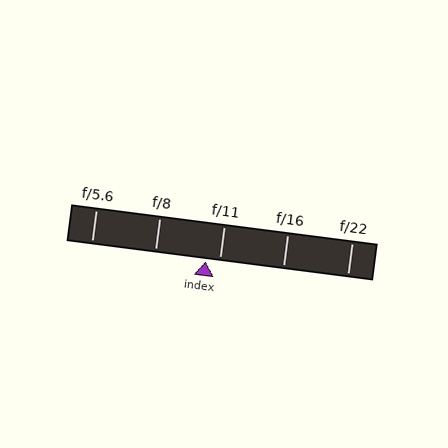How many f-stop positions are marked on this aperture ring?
There are 5 f-stop positions marked.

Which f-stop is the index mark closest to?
The index mark is closest to f/11.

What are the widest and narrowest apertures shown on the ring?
The widest aperture shown is f/5.6 and the narrowest is f/22.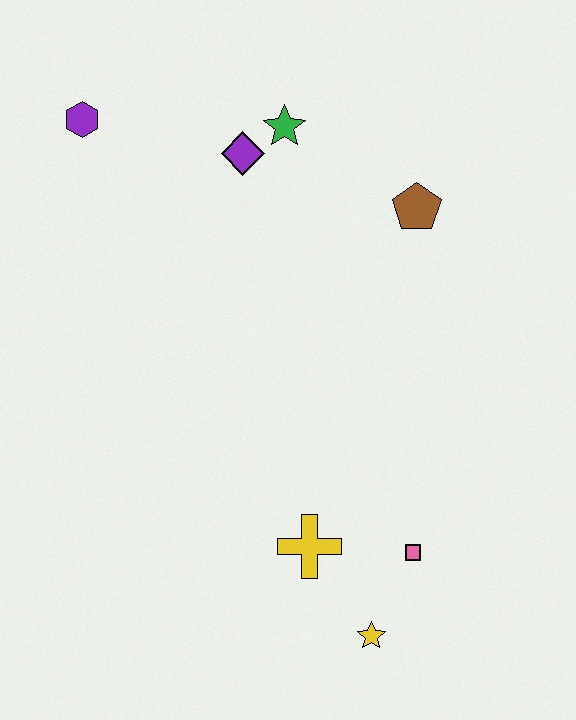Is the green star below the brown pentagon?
No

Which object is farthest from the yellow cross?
The purple hexagon is farthest from the yellow cross.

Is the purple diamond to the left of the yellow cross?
Yes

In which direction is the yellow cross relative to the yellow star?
The yellow cross is above the yellow star.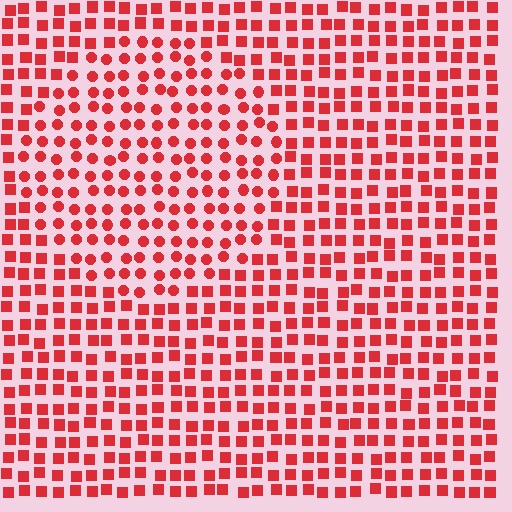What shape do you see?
I see a circle.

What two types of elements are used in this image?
The image uses circles inside the circle region and squares outside it.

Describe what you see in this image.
The image is filled with small red elements arranged in a uniform grid. A circle-shaped region contains circles, while the surrounding area contains squares. The boundary is defined purely by the change in element shape.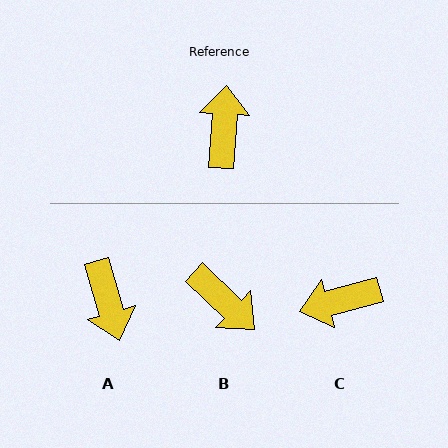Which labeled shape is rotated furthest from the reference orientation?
A, about 160 degrees away.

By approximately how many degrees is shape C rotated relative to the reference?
Approximately 109 degrees counter-clockwise.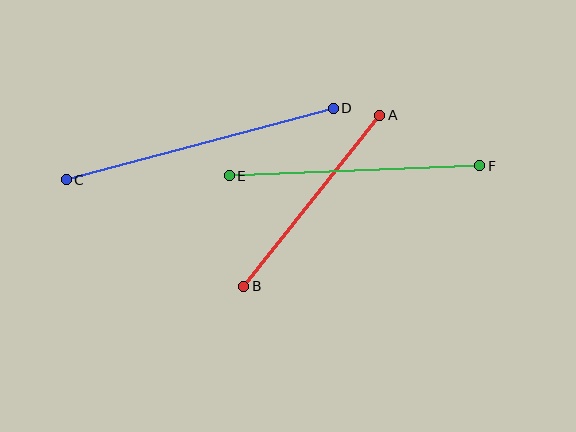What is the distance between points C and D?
The distance is approximately 277 pixels.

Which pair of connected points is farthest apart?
Points C and D are farthest apart.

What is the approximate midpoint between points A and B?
The midpoint is at approximately (312, 201) pixels.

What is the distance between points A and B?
The distance is approximately 219 pixels.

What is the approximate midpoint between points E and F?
The midpoint is at approximately (355, 171) pixels.